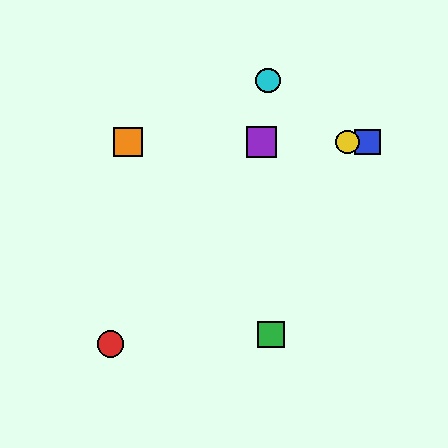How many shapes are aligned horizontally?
4 shapes (the blue square, the yellow circle, the purple square, the orange square) are aligned horizontally.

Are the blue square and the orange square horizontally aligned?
Yes, both are at y≈142.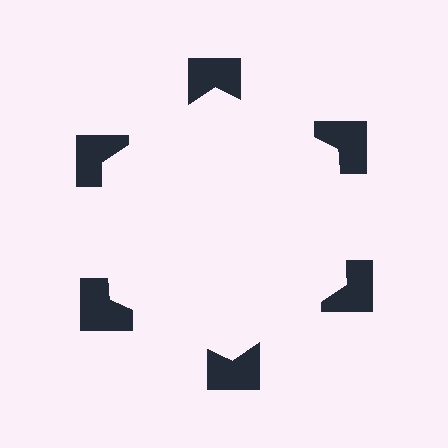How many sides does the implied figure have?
6 sides.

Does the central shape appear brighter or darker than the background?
It typically appears slightly brighter than the background, even though no actual brightness change is drawn.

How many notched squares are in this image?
There are 6 — one at each vertex of the illusory hexagon.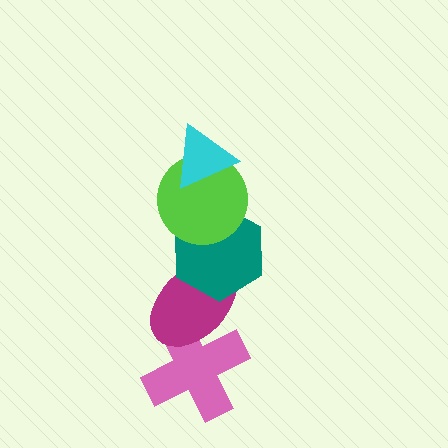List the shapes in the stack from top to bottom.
From top to bottom: the cyan triangle, the lime circle, the teal hexagon, the magenta ellipse, the pink cross.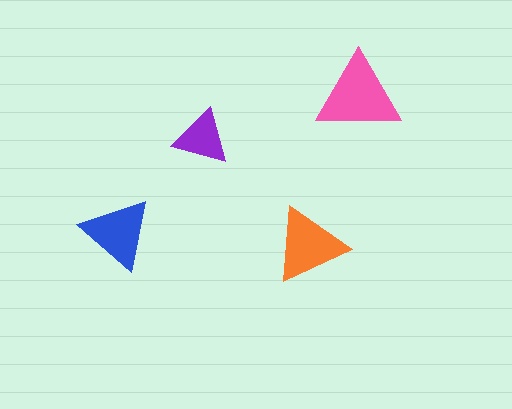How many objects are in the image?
There are 4 objects in the image.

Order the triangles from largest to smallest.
the pink one, the orange one, the blue one, the purple one.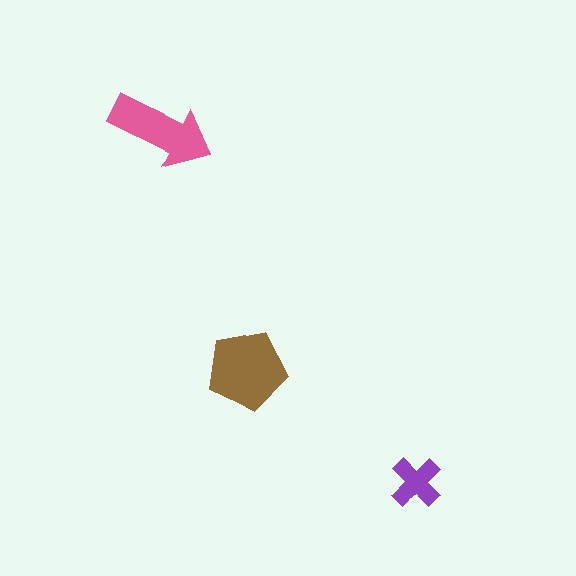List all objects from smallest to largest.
The purple cross, the pink arrow, the brown pentagon.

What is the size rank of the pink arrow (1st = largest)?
2nd.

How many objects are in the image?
There are 3 objects in the image.